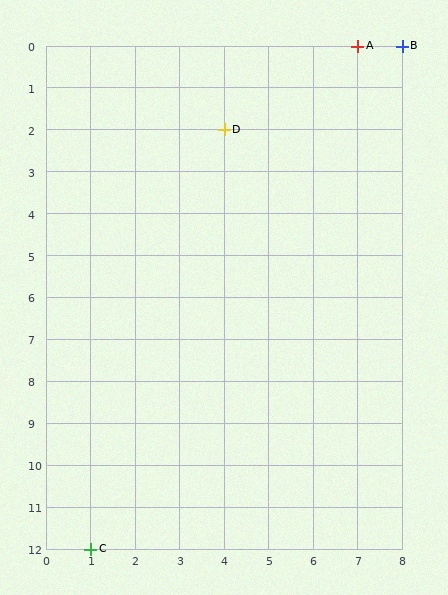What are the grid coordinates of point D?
Point D is at grid coordinates (4, 2).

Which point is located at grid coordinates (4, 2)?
Point D is at (4, 2).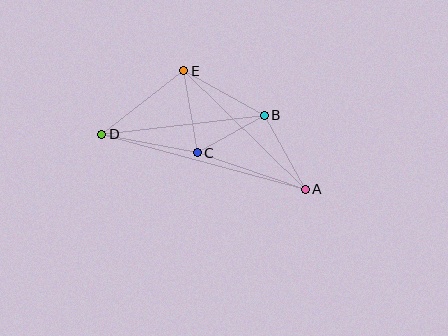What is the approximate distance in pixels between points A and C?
The distance between A and C is approximately 114 pixels.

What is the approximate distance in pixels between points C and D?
The distance between C and D is approximately 97 pixels.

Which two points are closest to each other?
Points B and C are closest to each other.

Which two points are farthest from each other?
Points A and D are farthest from each other.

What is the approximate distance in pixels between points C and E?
The distance between C and E is approximately 83 pixels.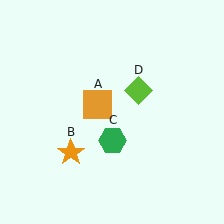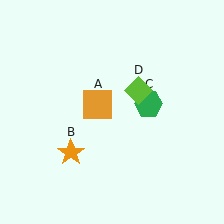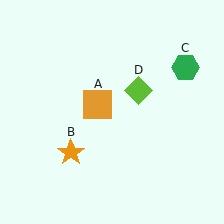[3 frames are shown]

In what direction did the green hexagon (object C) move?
The green hexagon (object C) moved up and to the right.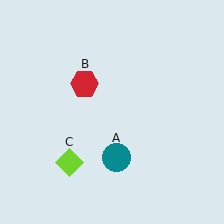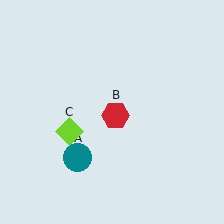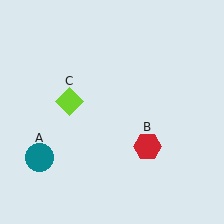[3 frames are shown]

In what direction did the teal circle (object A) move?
The teal circle (object A) moved left.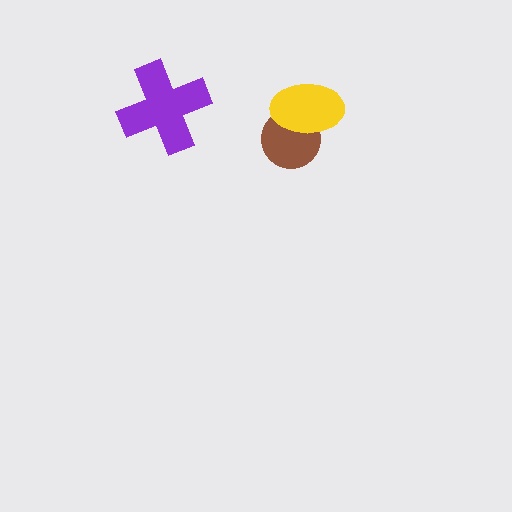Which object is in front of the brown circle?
The yellow ellipse is in front of the brown circle.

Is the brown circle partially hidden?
Yes, it is partially covered by another shape.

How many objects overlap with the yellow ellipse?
1 object overlaps with the yellow ellipse.